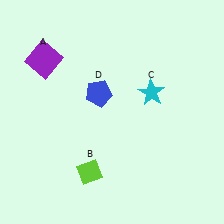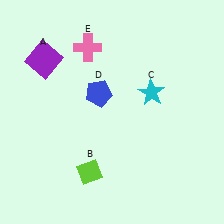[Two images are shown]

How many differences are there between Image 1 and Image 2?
There is 1 difference between the two images.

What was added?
A pink cross (E) was added in Image 2.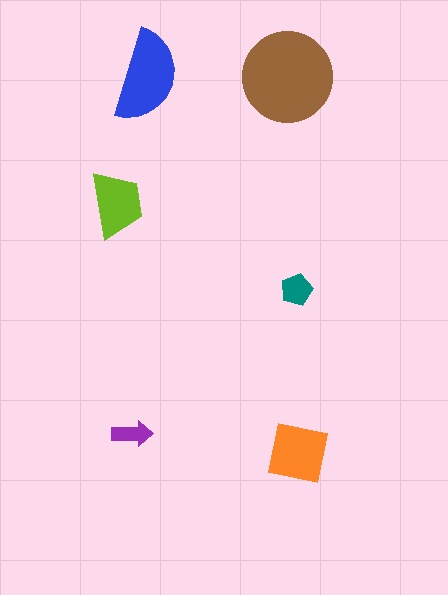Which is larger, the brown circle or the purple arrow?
The brown circle.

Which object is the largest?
The brown circle.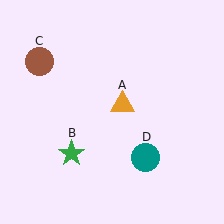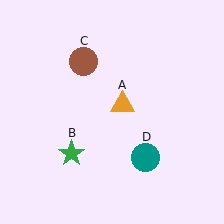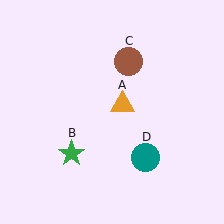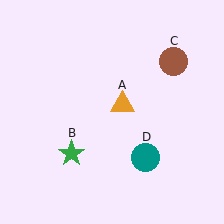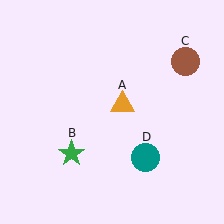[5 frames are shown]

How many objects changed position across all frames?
1 object changed position: brown circle (object C).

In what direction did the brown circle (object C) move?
The brown circle (object C) moved right.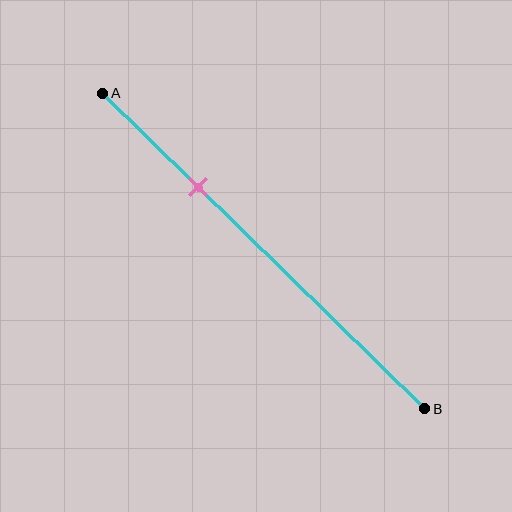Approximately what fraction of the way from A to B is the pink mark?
The pink mark is approximately 30% of the way from A to B.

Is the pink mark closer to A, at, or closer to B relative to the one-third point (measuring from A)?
The pink mark is closer to point A than the one-third point of segment AB.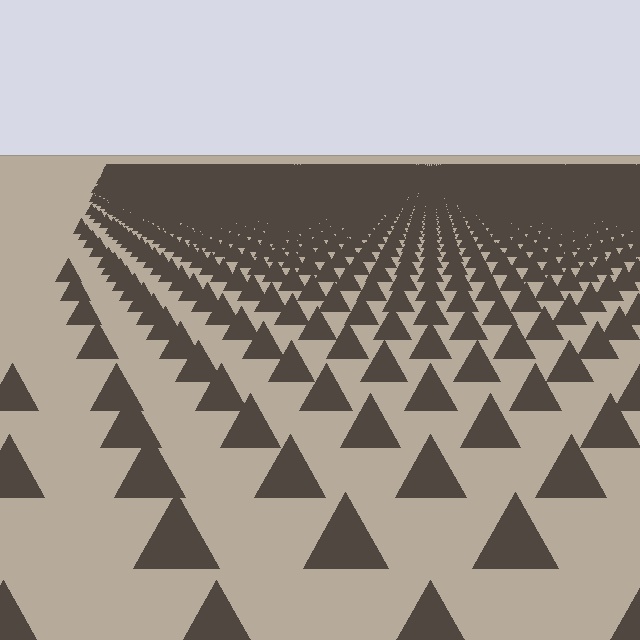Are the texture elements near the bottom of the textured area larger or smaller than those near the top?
Larger. Near the bottom, elements are closer to the viewer and appear at a bigger on-screen size.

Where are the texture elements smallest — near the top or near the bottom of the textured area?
Near the top.